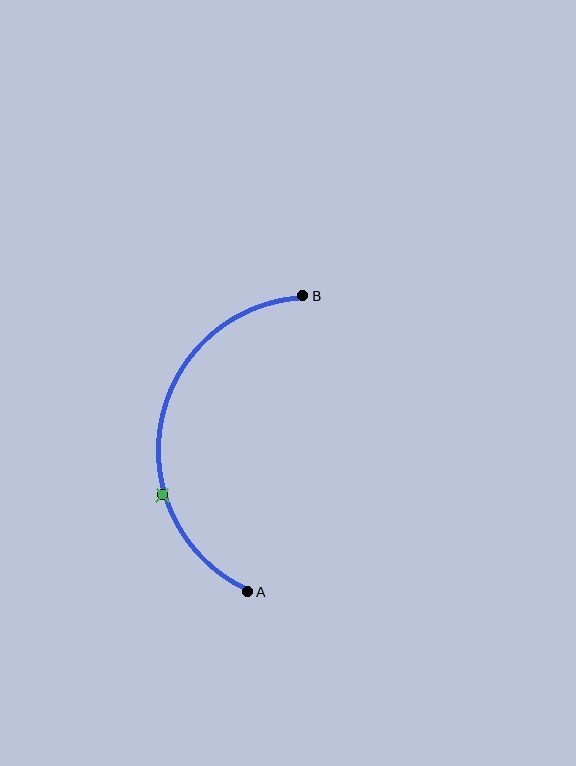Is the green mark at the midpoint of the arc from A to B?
No. The green mark lies on the arc but is closer to endpoint A. The arc midpoint would be at the point on the curve equidistant along the arc from both A and B.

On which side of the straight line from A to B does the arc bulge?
The arc bulges to the left of the straight line connecting A and B.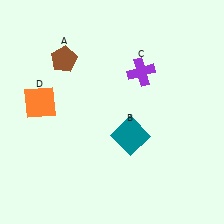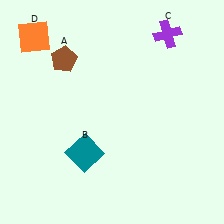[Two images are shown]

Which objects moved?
The objects that moved are: the teal square (B), the purple cross (C), the orange square (D).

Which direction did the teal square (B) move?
The teal square (B) moved left.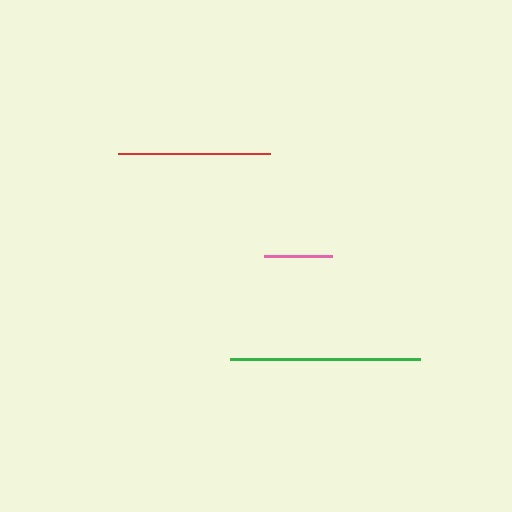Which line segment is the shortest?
The pink line is the shortest at approximately 68 pixels.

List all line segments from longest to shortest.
From longest to shortest: green, red, pink.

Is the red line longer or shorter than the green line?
The green line is longer than the red line.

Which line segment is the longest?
The green line is the longest at approximately 190 pixels.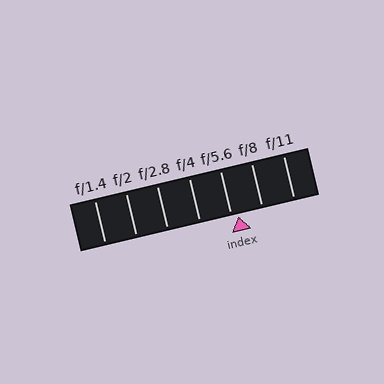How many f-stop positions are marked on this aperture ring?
There are 7 f-stop positions marked.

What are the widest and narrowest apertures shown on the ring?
The widest aperture shown is f/1.4 and the narrowest is f/11.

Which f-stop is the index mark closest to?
The index mark is closest to f/5.6.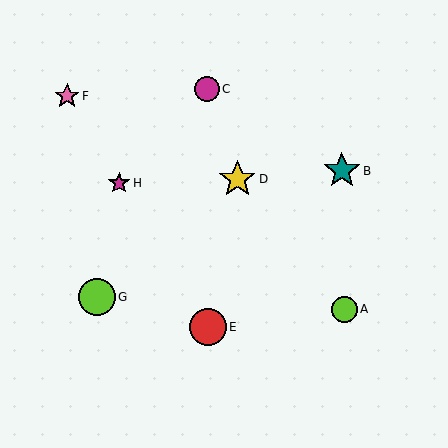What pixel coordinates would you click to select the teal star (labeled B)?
Click at (342, 171) to select the teal star B.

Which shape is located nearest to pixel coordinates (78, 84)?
The pink star (labeled F) at (67, 96) is nearest to that location.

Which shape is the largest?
The yellow star (labeled D) is the largest.